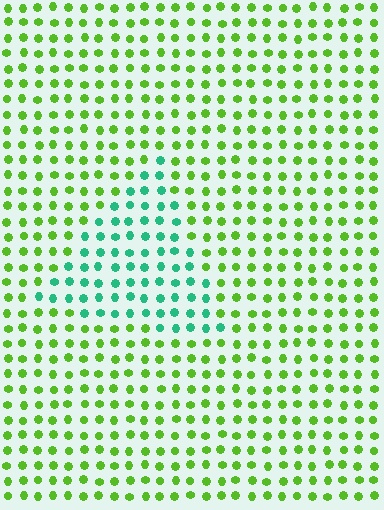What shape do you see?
I see a triangle.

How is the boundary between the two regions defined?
The boundary is defined purely by a slight shift in hue (about 57 degrees). Spacing, size, and orientation are identical on both sides.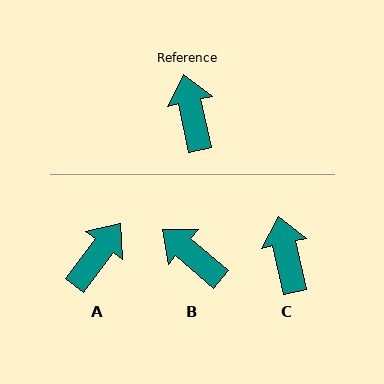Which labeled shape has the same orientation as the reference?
C.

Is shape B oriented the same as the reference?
No, it is off by about 37 degrees.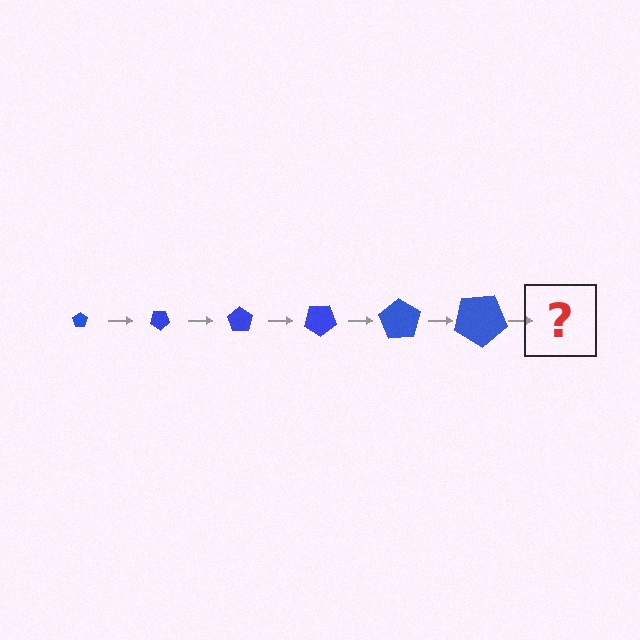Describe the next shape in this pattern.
It should be a pentagon, larger than the previous one and rotated 210 degrees from the start.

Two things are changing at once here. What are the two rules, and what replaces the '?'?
The two rules are that the pentagon grows larger each step and it rotates 35 degrees each step. The '?' should be a pentagon, larger than the previous one and rotated 210 degrees from the start.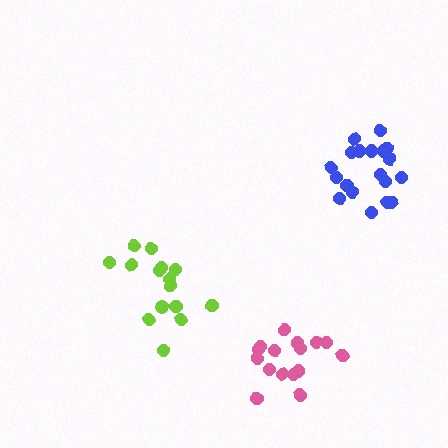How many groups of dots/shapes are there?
There are 3 groups.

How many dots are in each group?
Group 1: 17 dots, Group 2: 19 dots, Group 3: 15 dots (51 total).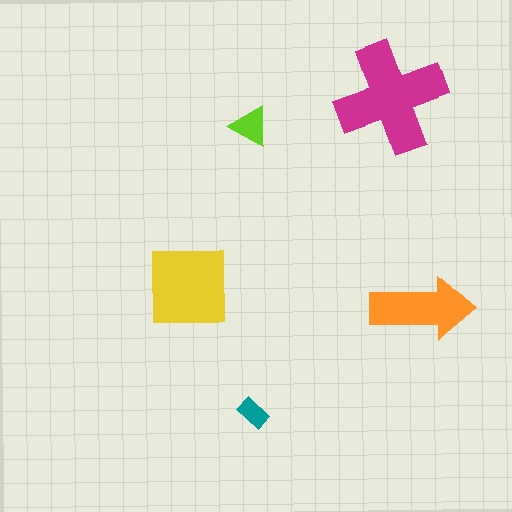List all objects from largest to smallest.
The magenta cross, the yellow square, the orange arrow, the lime triangle, the teal rectangle.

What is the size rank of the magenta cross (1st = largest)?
1st.